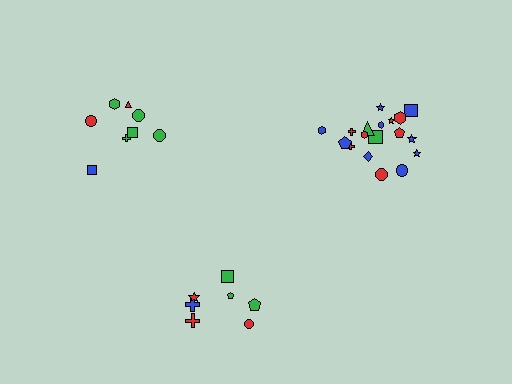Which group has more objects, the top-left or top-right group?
The top-right group.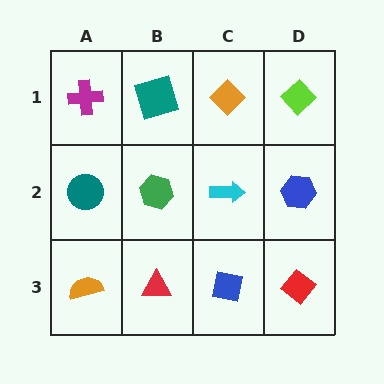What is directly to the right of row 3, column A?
A red triangle.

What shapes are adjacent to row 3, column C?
A cyan arrow (row 2, column C), a red triangle (row 3, column B), a red diamond (row 3, column D).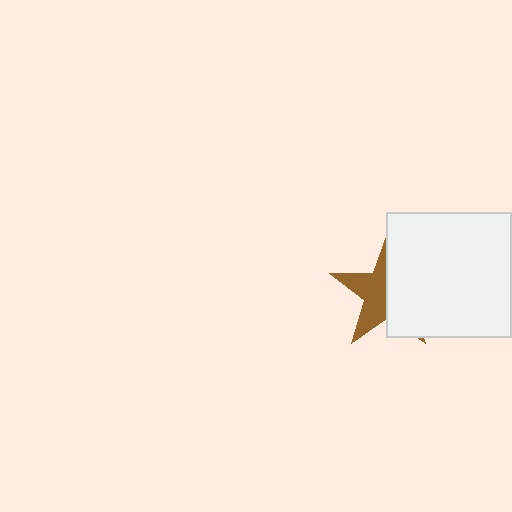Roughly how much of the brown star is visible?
About half of it is visible (roughly 45%).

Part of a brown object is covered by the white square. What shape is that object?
It is a star.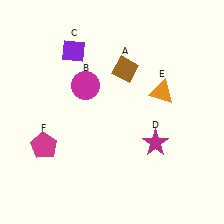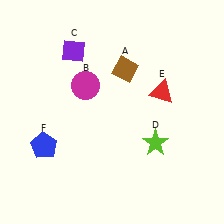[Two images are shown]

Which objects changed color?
D changed from magenta to lime. E changed from orange to red. F changed from magenta to blue.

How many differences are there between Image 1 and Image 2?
There are 3 differences between the two images.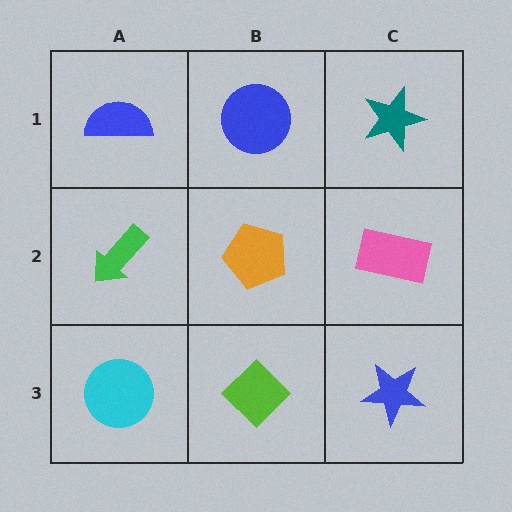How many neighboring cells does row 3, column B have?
3.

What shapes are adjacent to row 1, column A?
A green arrow (row 2, column A), a blue circle (row 1, column B).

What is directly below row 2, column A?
A cyan circle.